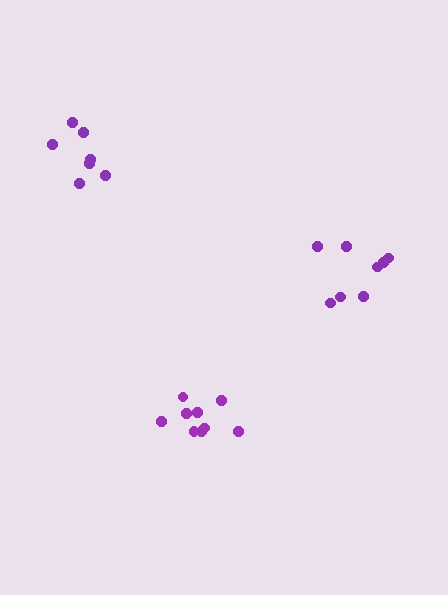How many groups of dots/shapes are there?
There are 3 groups.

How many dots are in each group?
Group 1: 9 dots, Group 2: 8 dots, Group 3: 7 dots (24 total).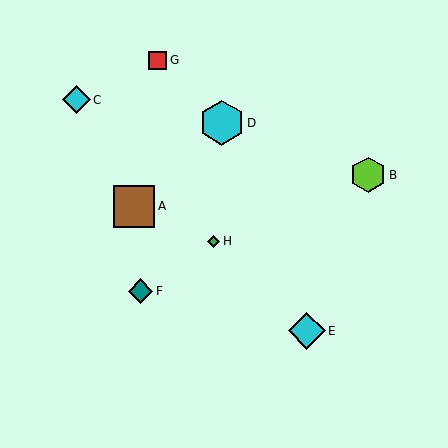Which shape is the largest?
The cyan hexagon (labeled D) is the largest.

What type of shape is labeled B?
Shape B is a lime hexagon.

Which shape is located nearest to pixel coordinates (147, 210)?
The brown square (labeled A) at (134, 206) is nearest to that location.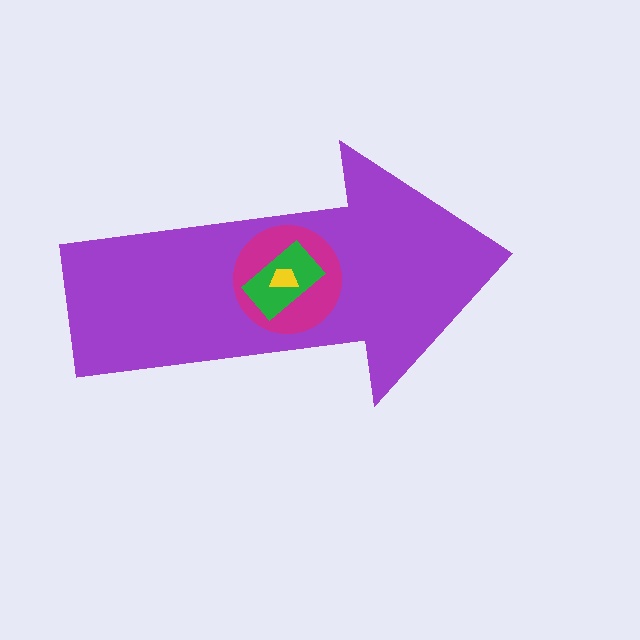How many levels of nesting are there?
4.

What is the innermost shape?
The yellow trapezoid.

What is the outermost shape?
The purple arrow.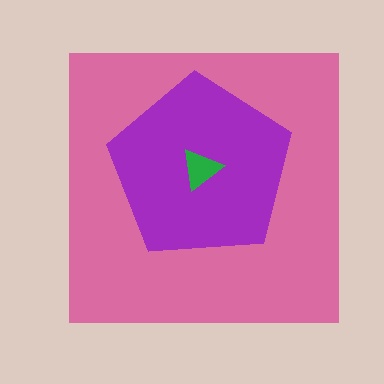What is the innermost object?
The green triangle.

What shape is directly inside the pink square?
The purple pentagon.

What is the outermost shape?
The pink square.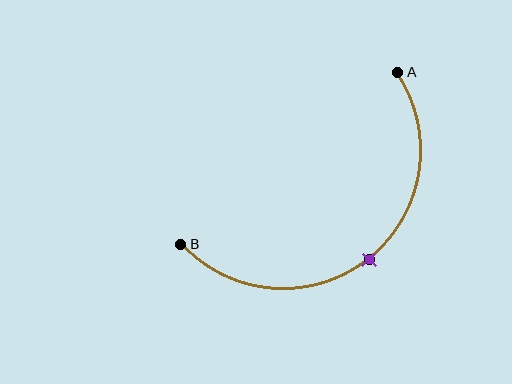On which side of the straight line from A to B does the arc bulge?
The arc bulges below and to the right of the straight line connecting A and B.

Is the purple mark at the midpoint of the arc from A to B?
Yes. The purple mark lies on the arc at equal arc-length from both A and B — it is the arc midpoint.